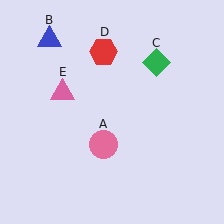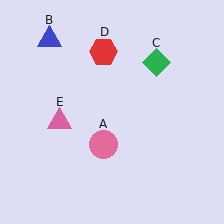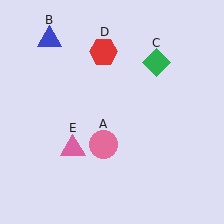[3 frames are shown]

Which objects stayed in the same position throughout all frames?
Pink circle (object A) and blue triangle (object B) and green diamond (object C) and red hexagon (object D) remained stationary.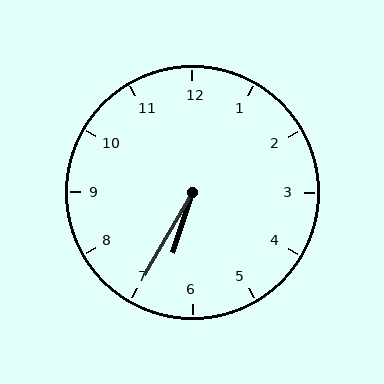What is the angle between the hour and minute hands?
Approximately 12 degrees.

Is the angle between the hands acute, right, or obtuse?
It is acute.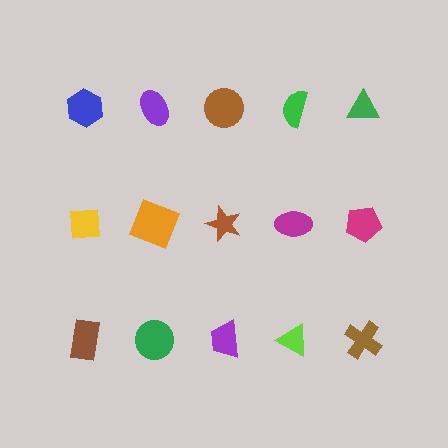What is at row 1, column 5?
A green triangle.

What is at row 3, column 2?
A green circle.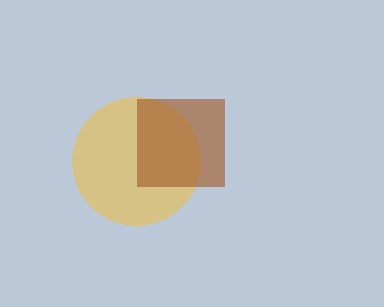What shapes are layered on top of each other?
The layered shapes are: a yellow circle, a brown square.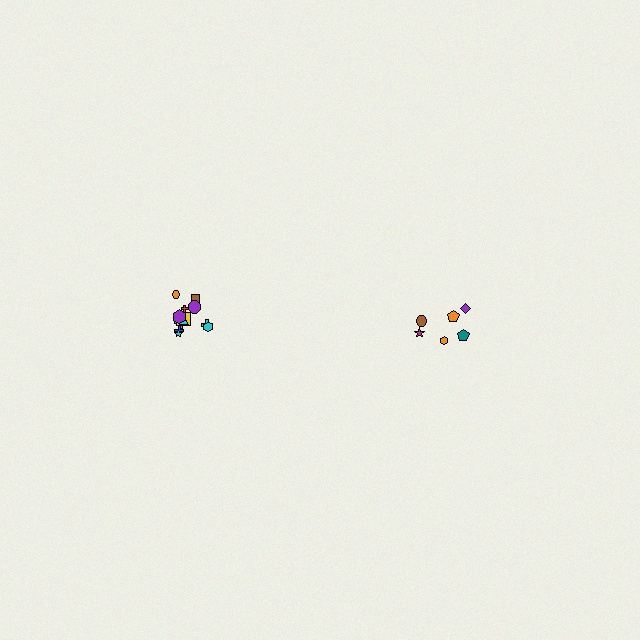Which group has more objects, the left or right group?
The left group.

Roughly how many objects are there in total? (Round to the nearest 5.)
Roughly 20 objects in total.